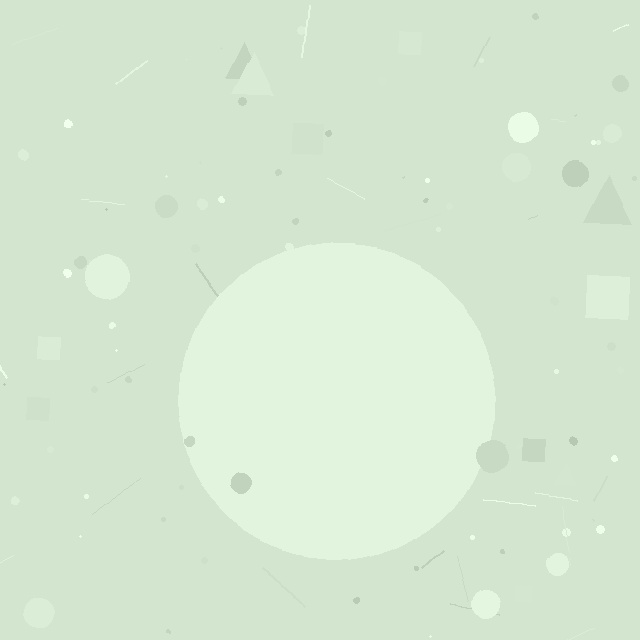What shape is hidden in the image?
A circle is hidden in the image.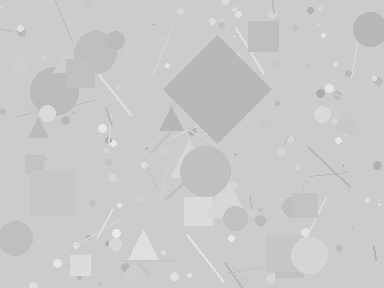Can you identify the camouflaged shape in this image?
The camouflaged shape is a diamond.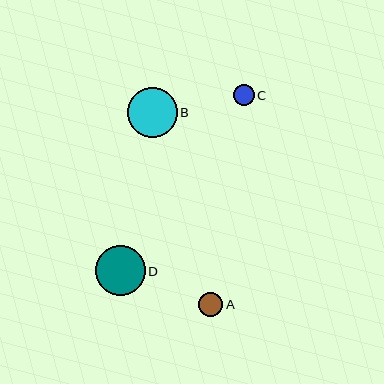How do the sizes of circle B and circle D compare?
Circle B and circle D are approximately the same size.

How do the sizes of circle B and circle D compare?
Circle B and circle D are approximately the same size.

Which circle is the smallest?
Circle C is the smallest with a size of approximately 21 pixels.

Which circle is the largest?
Circle B is the largest with a size of approximately 50 pixels.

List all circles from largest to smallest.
From largest to smallest: B, D, A, C.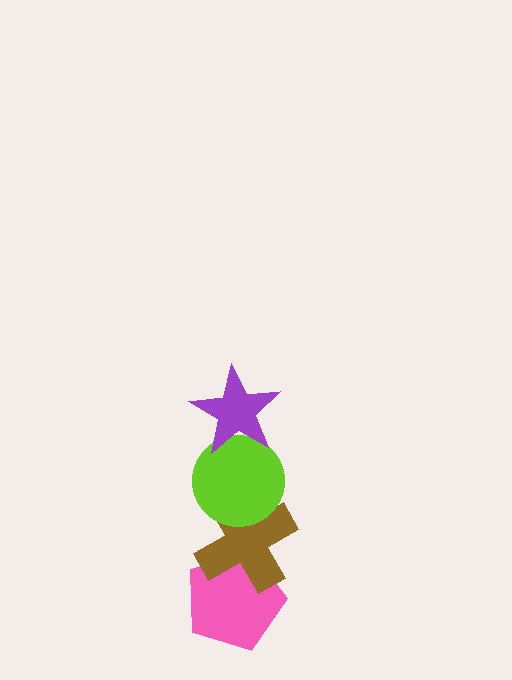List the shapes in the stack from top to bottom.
From top to bottom: the purple star, the lime circle, the brown cross, the pink pentagon.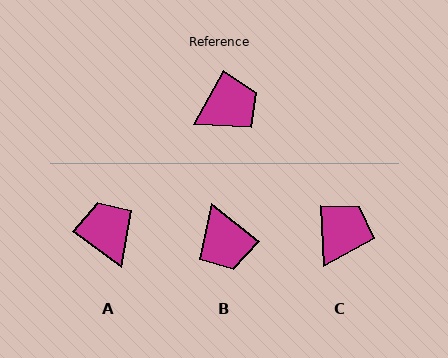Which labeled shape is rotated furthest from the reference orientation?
B, about 99 degrees away.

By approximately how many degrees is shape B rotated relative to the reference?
Approximately 99 degrees clockwise.